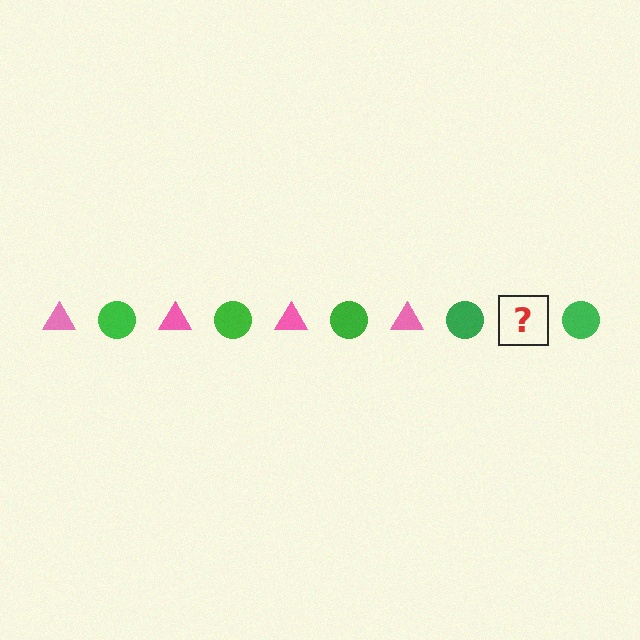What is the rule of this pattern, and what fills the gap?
The rule is that the pattern alternates between pink triangle and green circle. The gap should be filled with a pink triangle.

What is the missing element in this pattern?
The missing element is a pink triangle.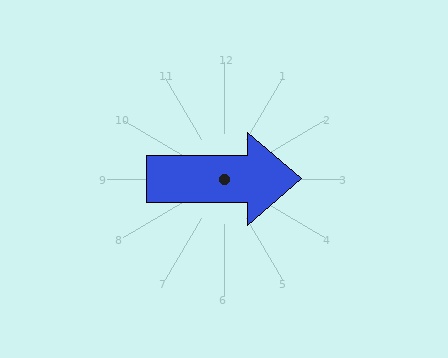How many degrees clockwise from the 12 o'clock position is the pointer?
Approximately 90 degrees.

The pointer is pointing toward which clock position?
Roughly 3 o'clock.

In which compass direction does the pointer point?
East.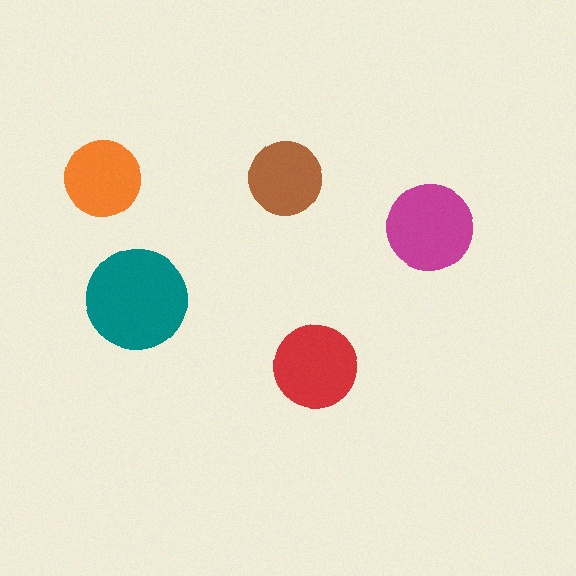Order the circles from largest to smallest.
the teal one, the magenta one, the red one, the orange one, the brown one.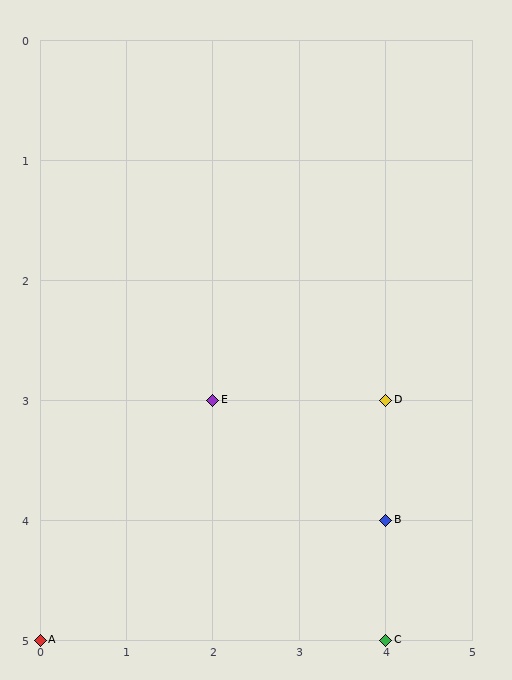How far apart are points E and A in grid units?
Points E and A are 2 columns and 2 rows apart (about 2.8 grid units diagonally).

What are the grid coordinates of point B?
Point B is at grid coordinates (4, 4).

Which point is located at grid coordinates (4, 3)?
Point D is at (4, 3).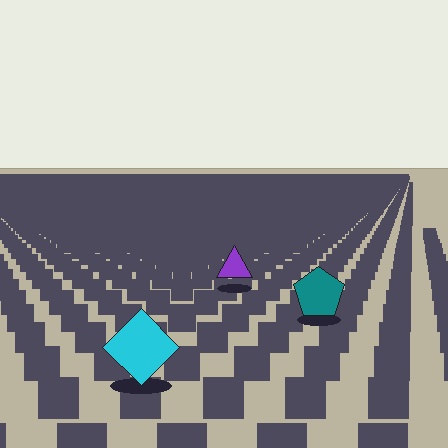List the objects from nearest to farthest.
From nearest to farthest: the cyan diamond, the teal pentagon, the purple triangle.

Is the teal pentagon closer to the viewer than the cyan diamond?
No. The cyan diamond is closer — you can tell from the texture gradient: the ground texture is coarser near it.